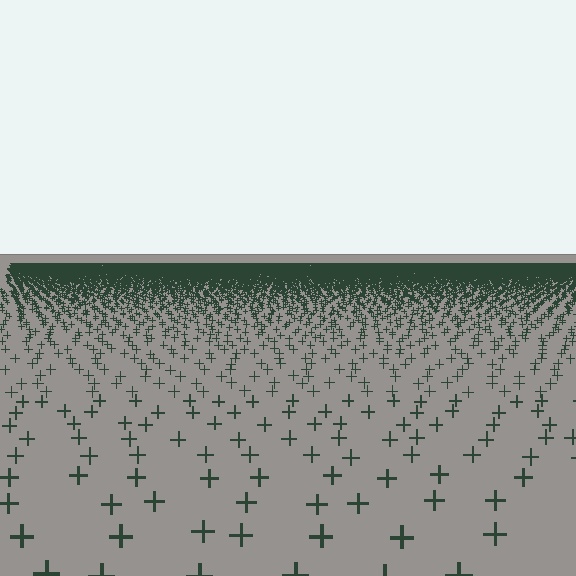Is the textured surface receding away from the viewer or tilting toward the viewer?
The surface is receding away from the viewer. Texture elements get smaller and denser toward the top.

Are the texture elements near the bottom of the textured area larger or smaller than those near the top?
Larger. Near the bottom, elements are closer to the viewer and appear at a bigger on-screen size.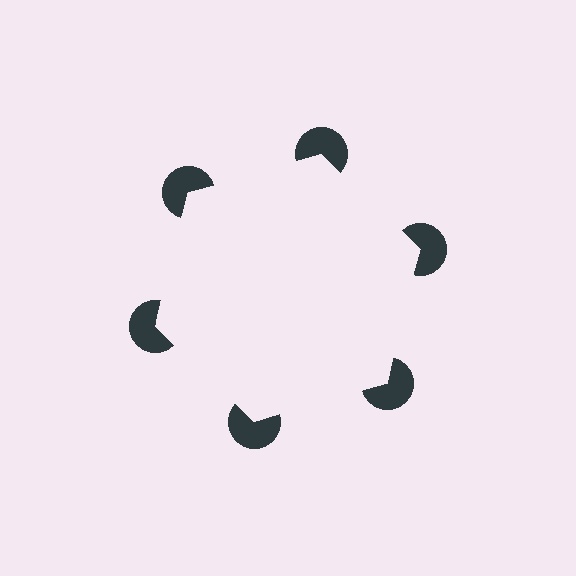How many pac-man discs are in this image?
There are 6 — one at each vertex of the illusory hexagon.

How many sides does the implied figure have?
6 sides.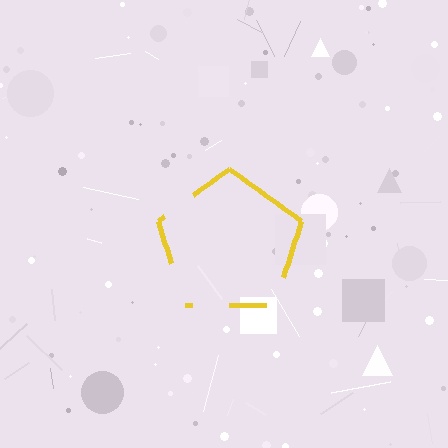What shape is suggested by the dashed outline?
The dashed outline suggests a pentagon.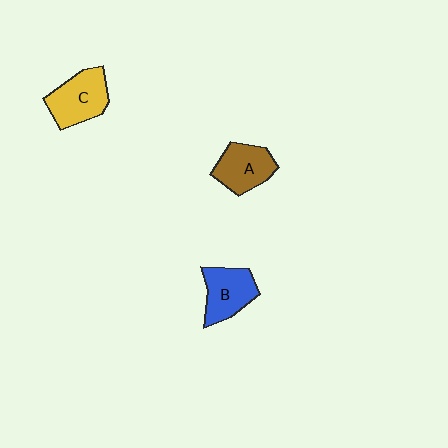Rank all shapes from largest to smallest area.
From largest to smallest: C (yellow), B (blue), A (brown).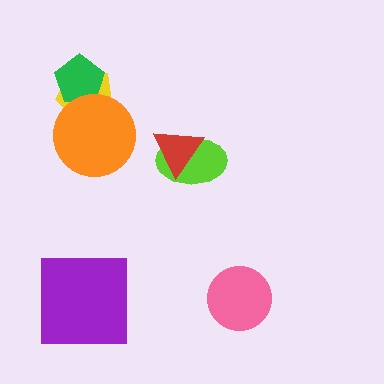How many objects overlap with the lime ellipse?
1 object overlaps with the lime ellipse.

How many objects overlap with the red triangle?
1 object overlaps with the red triangle.